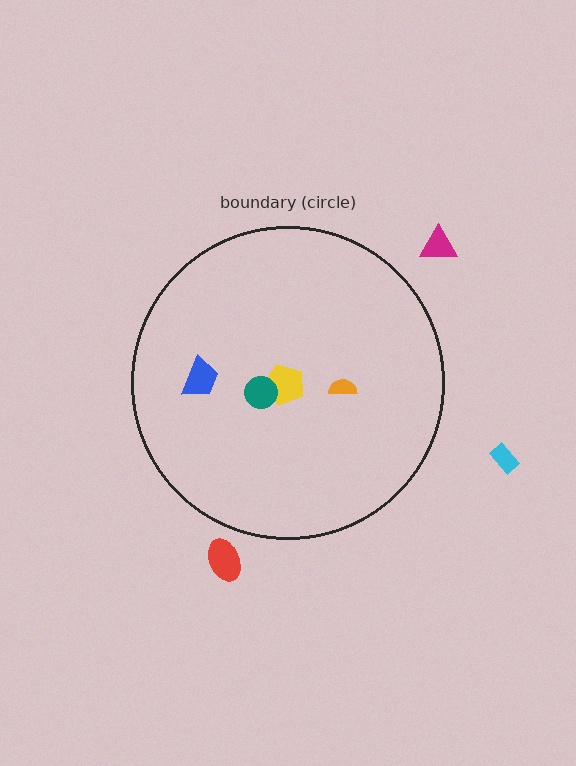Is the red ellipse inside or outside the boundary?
Outside.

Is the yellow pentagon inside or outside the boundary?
Inside.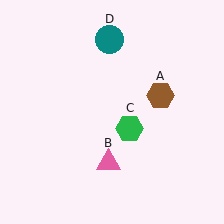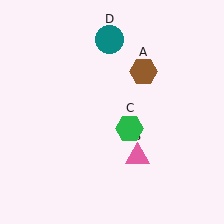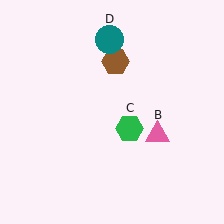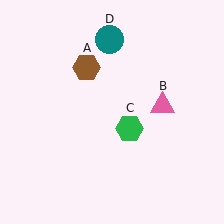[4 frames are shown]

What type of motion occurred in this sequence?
The brown hexagon (object A), pink triangle (object B) rotated counterclockwise around the center of the scene.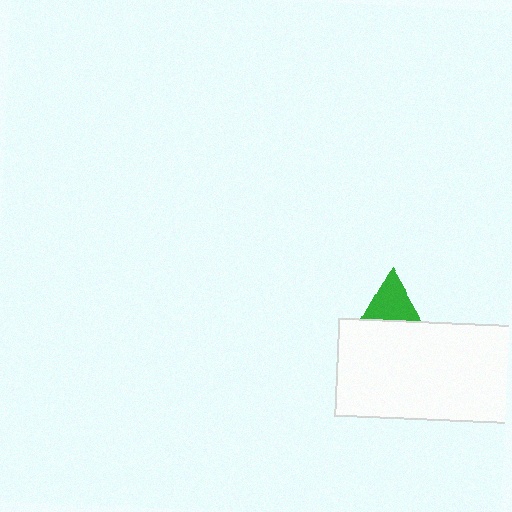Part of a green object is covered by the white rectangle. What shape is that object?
It is a triangle.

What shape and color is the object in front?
The object in front is a white rectangle.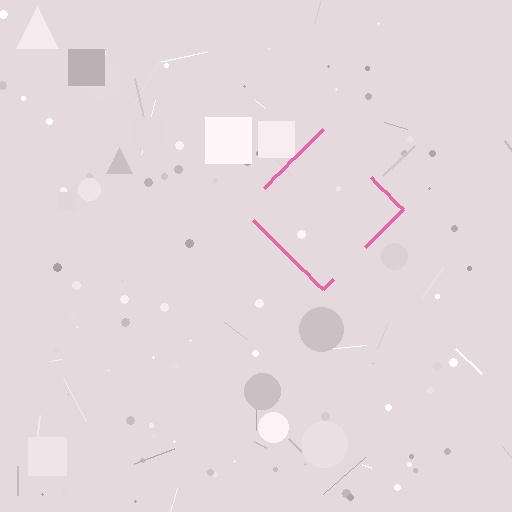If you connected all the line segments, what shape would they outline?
They would outline a diamond.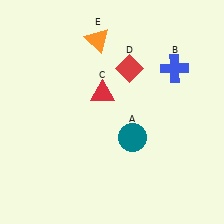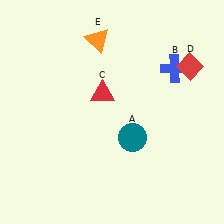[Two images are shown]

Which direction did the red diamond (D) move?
The red diamond (D) moved right.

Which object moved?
The red diamond (D) moved right.